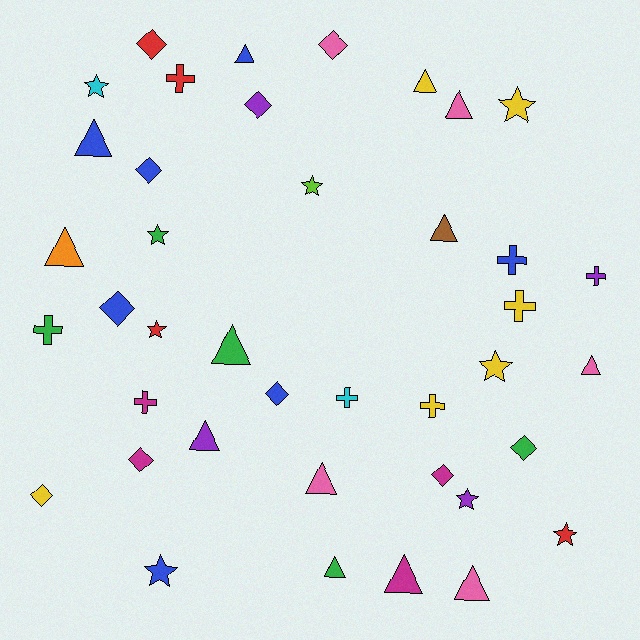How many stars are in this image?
There are 9 stars.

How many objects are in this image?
There are 40 objects.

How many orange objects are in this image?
There is 1 orange object.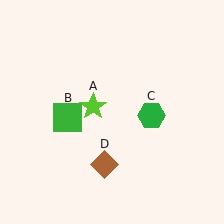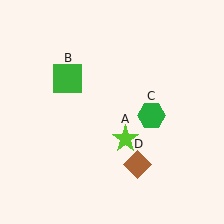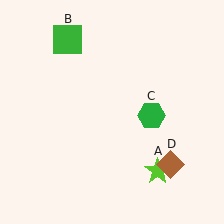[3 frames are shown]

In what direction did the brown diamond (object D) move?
The brown diamond (object D) moved right.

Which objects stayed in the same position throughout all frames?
Green hexagon (object C) remained stationary.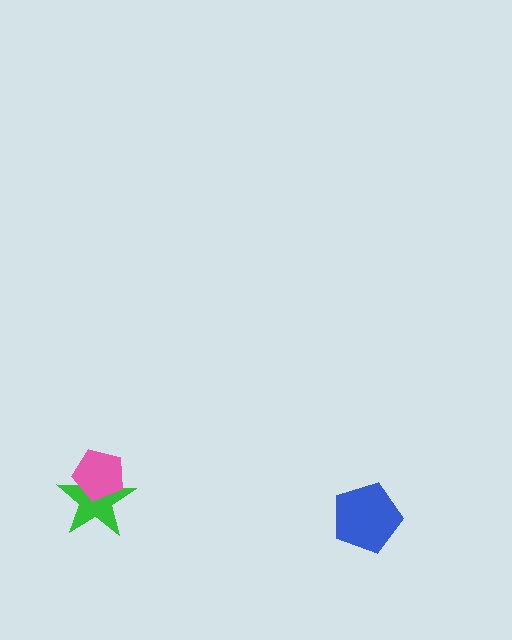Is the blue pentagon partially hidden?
No, no other shape covers it.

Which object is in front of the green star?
The pink pentagon is in front of the green star.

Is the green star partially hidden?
Yes, it is partially covered by another shape.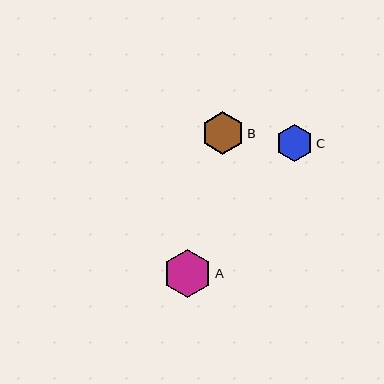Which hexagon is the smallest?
Hexagon C is the smallest with a size of approximately 37 pixels.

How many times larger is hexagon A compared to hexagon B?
Hexagon A is approximately 1.1 times the size of hexagon B.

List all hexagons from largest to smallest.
From largest to smallest: A, B, C.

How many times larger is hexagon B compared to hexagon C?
Hexagon B is approximately 1.2 times the size of hexagon C.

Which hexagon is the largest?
Hexagon A is the largest with a size of approximately 49 pixels.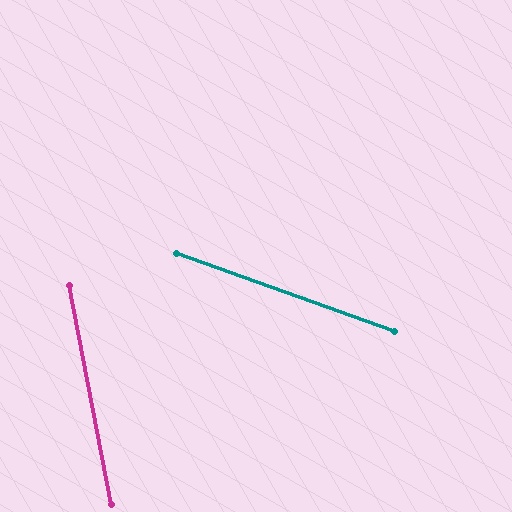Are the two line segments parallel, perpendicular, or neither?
Neither parallel nor perpendicular — they differ by about 59°.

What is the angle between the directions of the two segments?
Approximately 59 degrees.